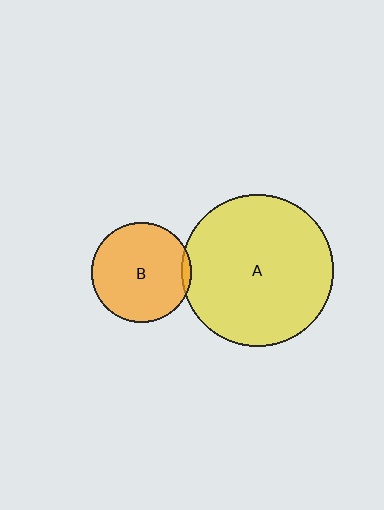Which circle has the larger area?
Circle A (yellow).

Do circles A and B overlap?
Yes.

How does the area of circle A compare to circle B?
Approximately 2.3 times.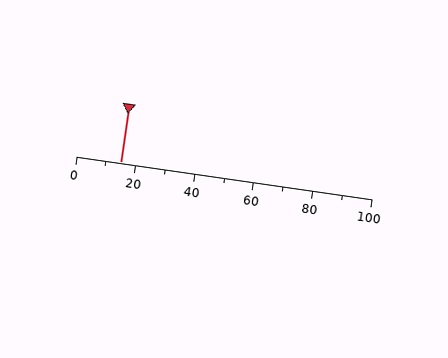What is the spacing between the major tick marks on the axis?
The major ticks are spaced 20 apart.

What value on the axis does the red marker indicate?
The marker indicates approximately 15.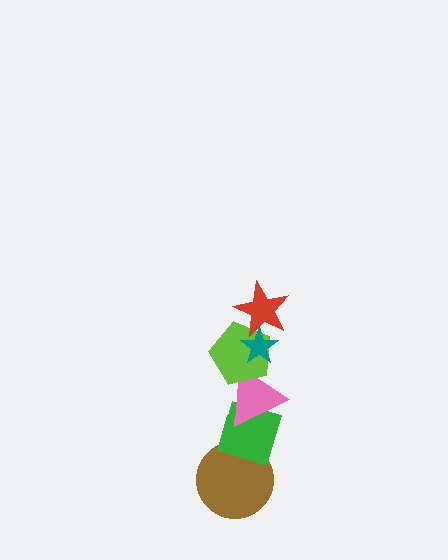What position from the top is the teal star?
The teal star is 1st from the top.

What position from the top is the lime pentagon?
The lime pentagon is 3rd from the top.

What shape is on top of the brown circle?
The green diamond is on top of the brown circle.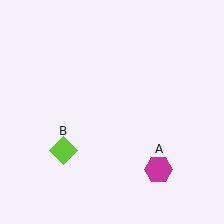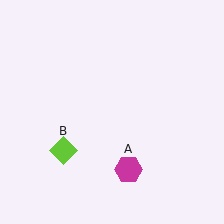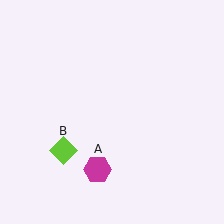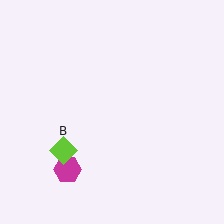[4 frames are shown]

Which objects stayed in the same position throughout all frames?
Lime diamond (object B) remained stationary.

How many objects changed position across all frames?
1 object changed position: magenta hexagon (object A).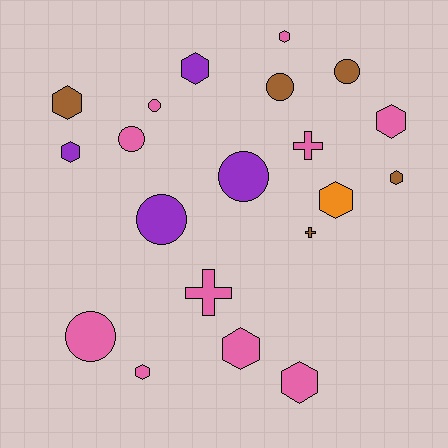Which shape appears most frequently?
Hexagon, with 10 objects.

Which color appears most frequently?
Pink, with 10 objects.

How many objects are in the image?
There are 20 objects.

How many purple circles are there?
There are 2 purple circles.